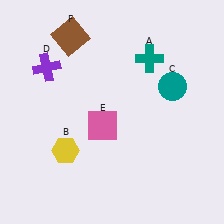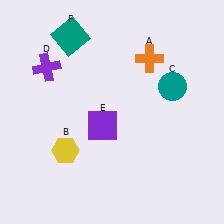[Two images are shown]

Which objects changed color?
A changed from teal to orange. E changed from pink to purple. F changed from brown to teal.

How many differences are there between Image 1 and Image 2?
There are 3 differences between the two images.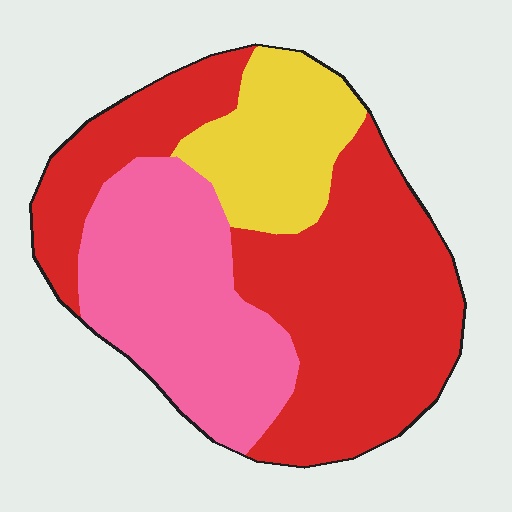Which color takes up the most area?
Red, at roughly 50%.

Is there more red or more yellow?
Red.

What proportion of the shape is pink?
Pink takes up about one third (1/3) of the shape.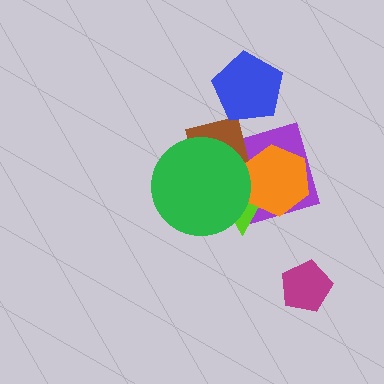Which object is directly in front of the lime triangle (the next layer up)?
The orange hexagon is directly in front of the lime triangle.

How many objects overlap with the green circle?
4 objects overlap with the green circle.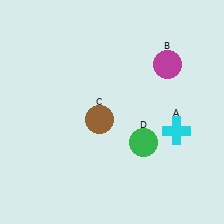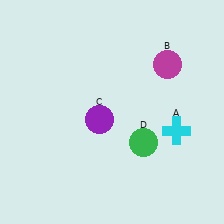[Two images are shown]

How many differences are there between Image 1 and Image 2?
There is 1 difference between the two images.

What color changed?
The circle (C) changed from brown in Image 1 to purple in Image 2.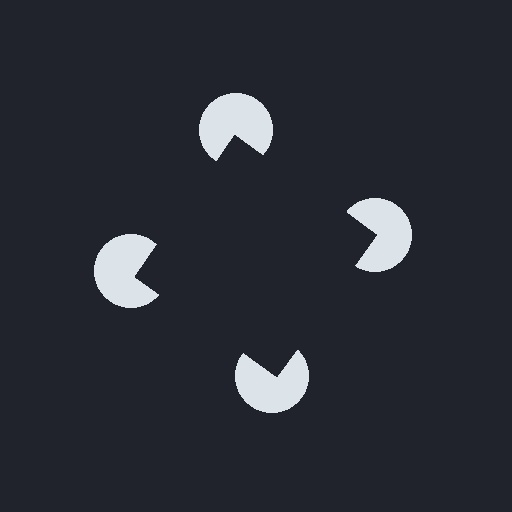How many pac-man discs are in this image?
There are 4 — one at each vertex of the illusory square.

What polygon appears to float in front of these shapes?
An illusory square — its edges are inferred from the aligned wedge cuts in the pac-man discs, not physically drawn.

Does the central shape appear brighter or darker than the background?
It typically appears slightly darker than the background, even though no actual brightness change is drawn.